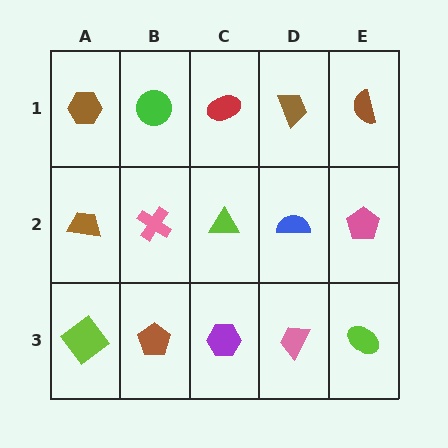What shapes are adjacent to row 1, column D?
A blue semicircle (row 2, column D), a red ellipse (row 1, column C), a brown semicircle (row 1, column E).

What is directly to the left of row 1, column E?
A brown trapezoid.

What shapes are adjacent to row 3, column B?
A pink cross (row 2, column B), a lime diamond (row 3, column A), a purple hexagon (row 3, column C).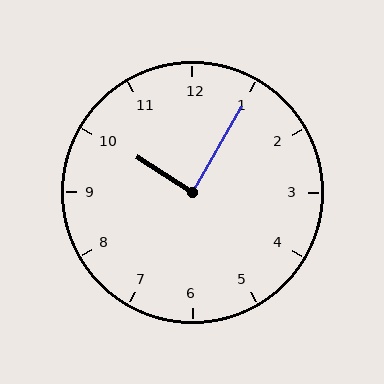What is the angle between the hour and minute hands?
Approximately 88 degrees.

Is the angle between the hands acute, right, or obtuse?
It is right.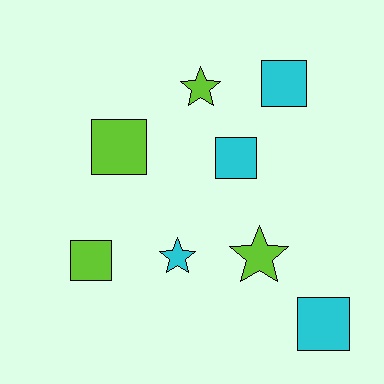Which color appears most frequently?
Cyan, with 4 objects.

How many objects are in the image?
There are 8 objects.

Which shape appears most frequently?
Square, with 5 objects.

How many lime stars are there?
There are 2 lime stars.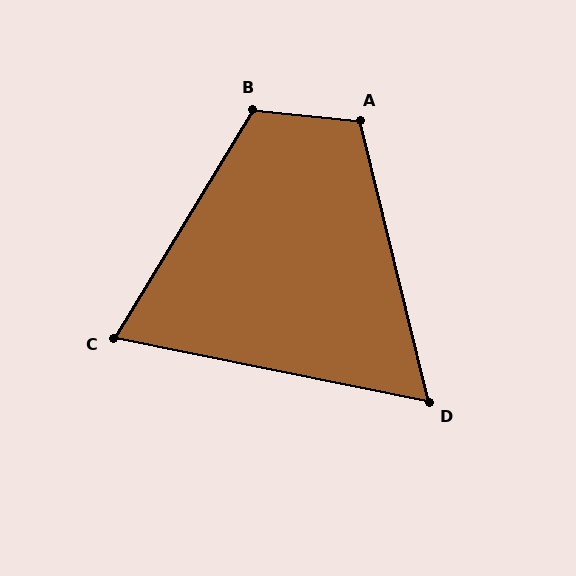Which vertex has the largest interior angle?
B, at approximately 115 degrees.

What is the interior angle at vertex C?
Approximately 70 degrees (acute).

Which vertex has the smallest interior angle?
D, at approximately 65 degrees.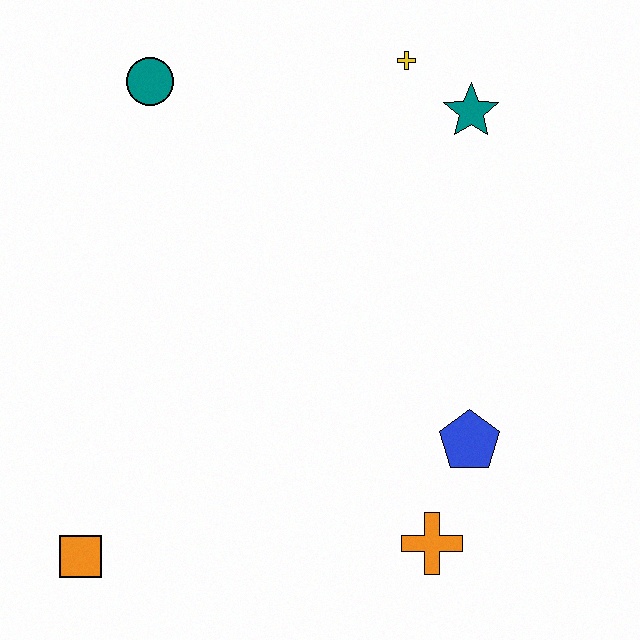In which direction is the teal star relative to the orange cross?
The teal star is above the orange cross.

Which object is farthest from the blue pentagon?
The teal circle is farthest from the blue pentagon.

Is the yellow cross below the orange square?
No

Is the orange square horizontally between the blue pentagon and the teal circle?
No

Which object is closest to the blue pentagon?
The orange cross is closest to the blue pentagon.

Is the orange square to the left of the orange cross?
Yes